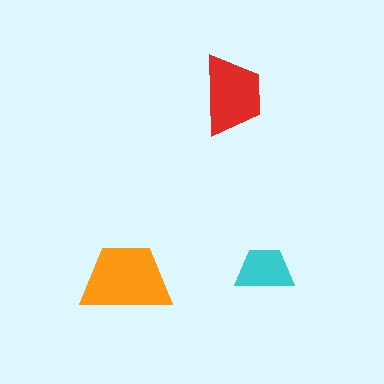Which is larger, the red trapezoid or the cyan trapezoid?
The red one.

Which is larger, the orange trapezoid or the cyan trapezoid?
The orange one.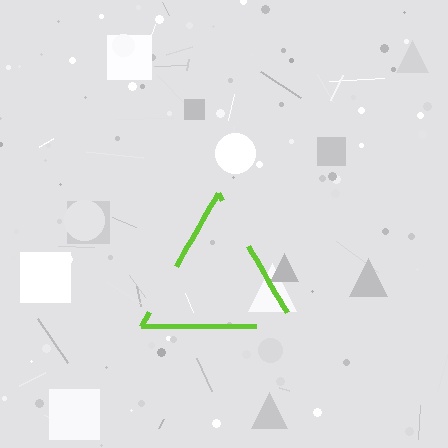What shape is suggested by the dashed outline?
The dashed outline suggests a triangle.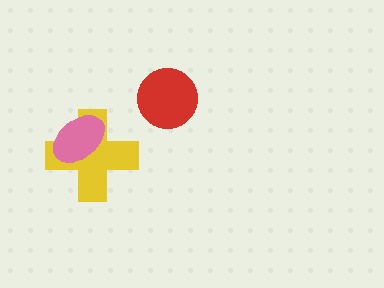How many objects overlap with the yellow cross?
1 object overlaps with the yellow cross.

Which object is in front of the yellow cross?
The pink ellipse is in front of the yellow cross.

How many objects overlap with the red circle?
0 objects overlap with the red circle.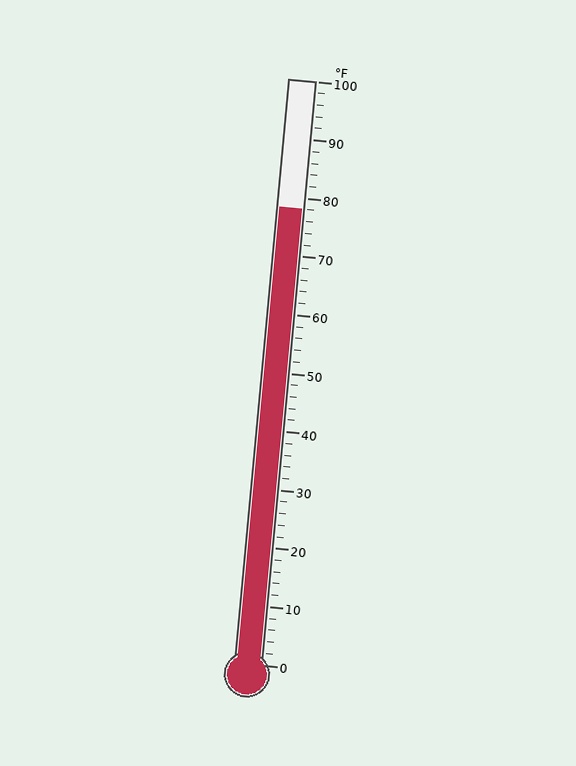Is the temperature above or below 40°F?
The temperature is above 40°F.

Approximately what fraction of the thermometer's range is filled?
The thermometer is filled to approximately 80% of its range.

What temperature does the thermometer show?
The thermometer shows approximately 78°F.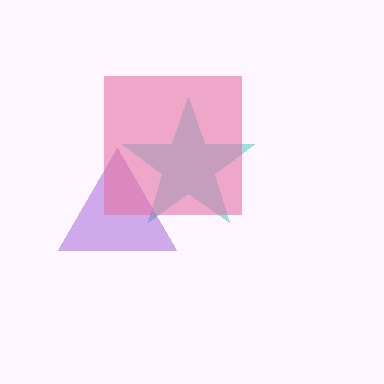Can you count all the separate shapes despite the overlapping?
Yes, there are 3 separate shapes.